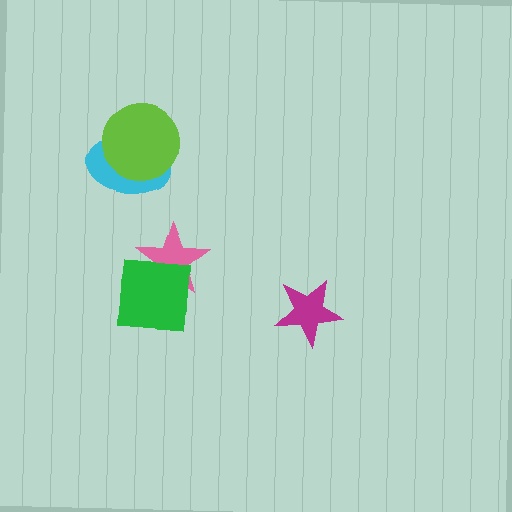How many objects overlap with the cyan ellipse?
1 object overlaps with the cyan ellipse.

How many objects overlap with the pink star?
1 object overlaps with the pink star.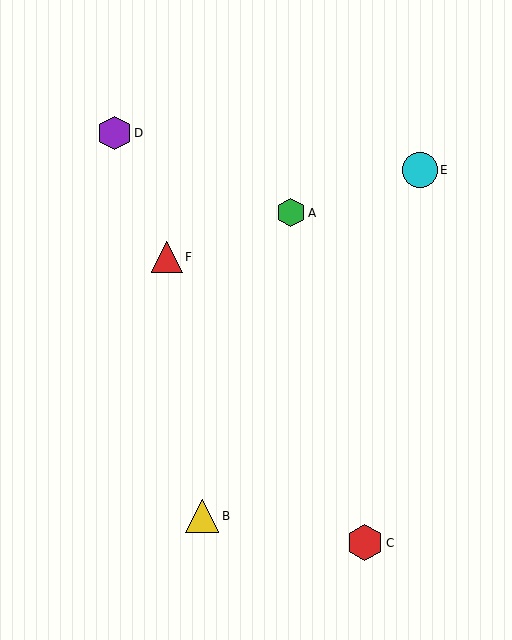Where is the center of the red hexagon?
The center of the red hexagon is at (365, 543).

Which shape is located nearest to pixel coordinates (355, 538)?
The red hexagon (labeled C) at (365, 543) is nearest to that location.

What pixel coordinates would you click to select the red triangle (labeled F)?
Click at (167, 257) to select the red triangle F.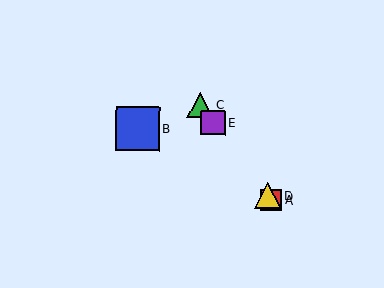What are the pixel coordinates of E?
Object E is at (213, 123).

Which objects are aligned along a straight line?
Objects A, C, D, E are aligned along a straight line.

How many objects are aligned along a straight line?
4 objects (A, C, D, E) are aligned along a straight line.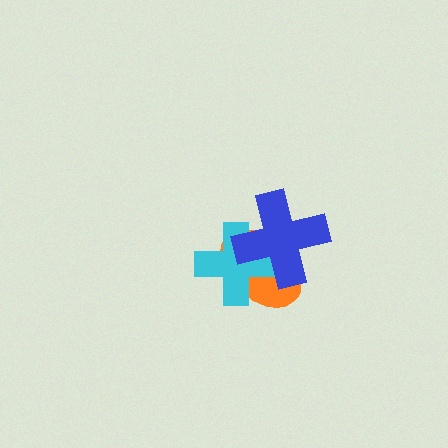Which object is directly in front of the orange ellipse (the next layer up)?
The cyan cross is directly in front of the orange ellipse.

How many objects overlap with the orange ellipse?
2 objects overlap with the orange ellipse.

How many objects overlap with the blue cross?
2 objects overlap with the blue cross.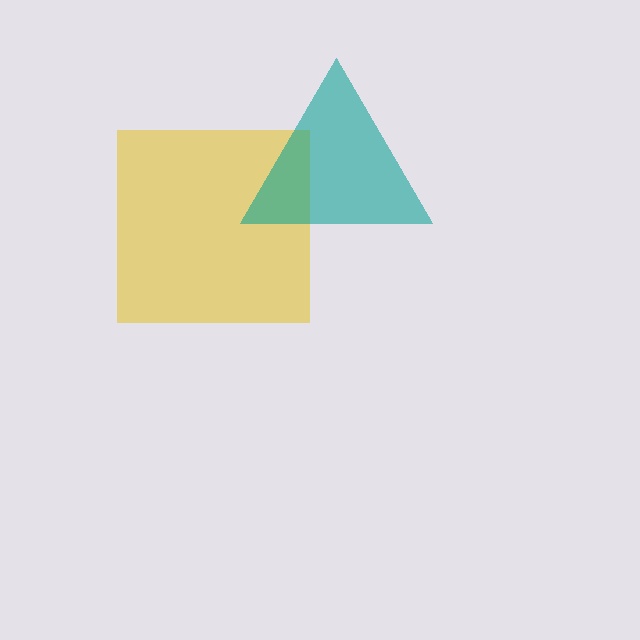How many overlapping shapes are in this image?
There are 2 overlapping shapes in the image.